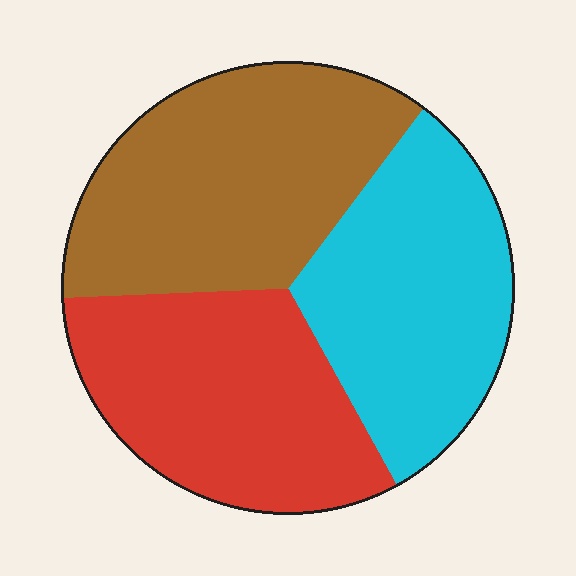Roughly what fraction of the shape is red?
Red takes up between a quarter and a half of the shape.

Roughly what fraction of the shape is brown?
Brown takes up about three eighths (3/8) of the shape.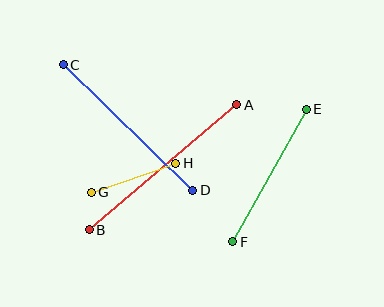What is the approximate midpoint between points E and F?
The midpoint is at approximately (269, 175) pixels.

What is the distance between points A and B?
The distance is approximately 194 pixels.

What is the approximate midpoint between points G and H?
The midpoint is at approximately (134, 178) pixels.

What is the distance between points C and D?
The distance is approximately 180 pixels.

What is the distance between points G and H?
The distance is approximately 90 pixels.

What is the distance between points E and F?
The distance is approximately 151 pixels.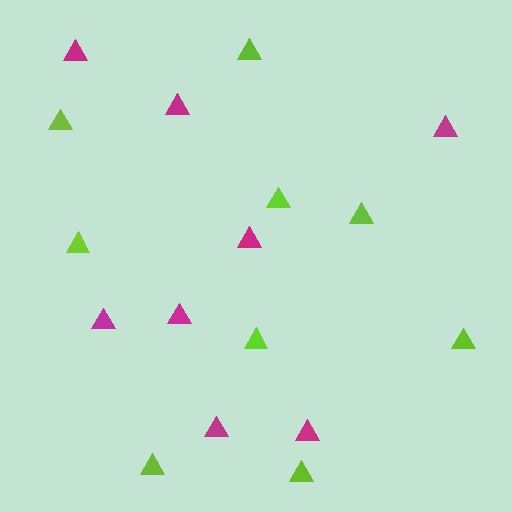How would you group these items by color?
There are 2 groups: one group of lime triangles (9) and one group of magenta triangles (8).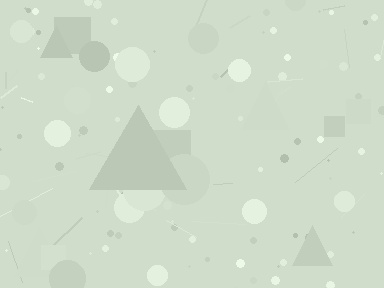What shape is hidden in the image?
A triangle is hidden in the image.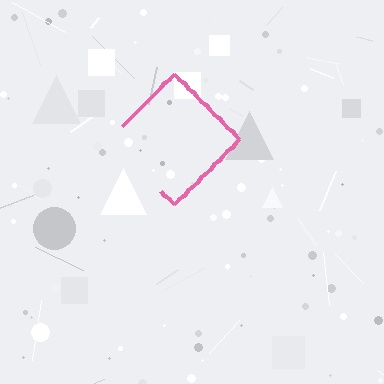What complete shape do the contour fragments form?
The contour fragments form a diamond.